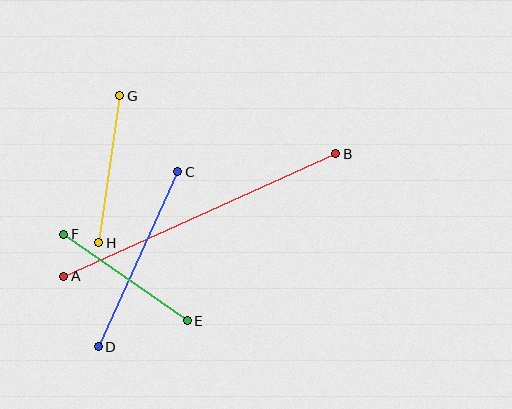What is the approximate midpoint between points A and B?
The midpoint is at approximately (200, 215) pixels.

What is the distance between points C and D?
The distance is approximately 193 pixels.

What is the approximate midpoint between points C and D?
The midpoint is at approximately (138, 259) pixels.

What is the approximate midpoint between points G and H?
The midpoint is at approximately (109, 169) pixels.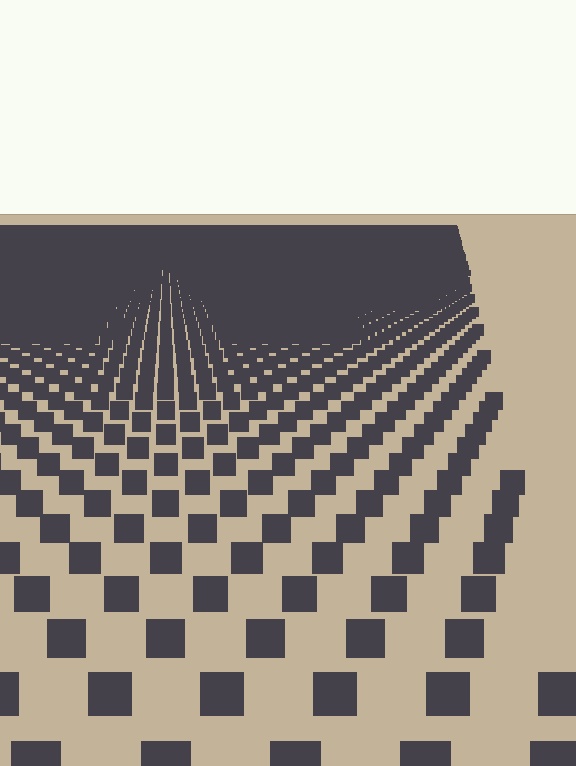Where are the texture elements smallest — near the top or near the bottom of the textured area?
Near the top.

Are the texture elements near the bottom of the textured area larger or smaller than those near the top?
Larger. Near the bottom, elements are closer to the viewer and appear at a bigger on-screen size.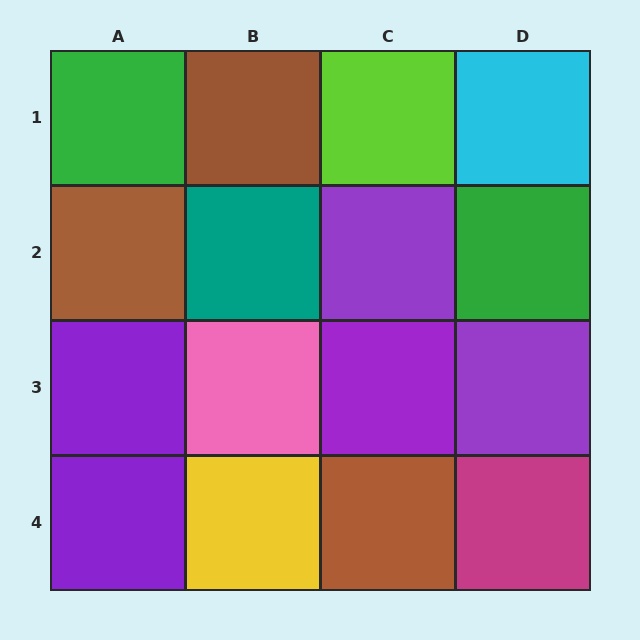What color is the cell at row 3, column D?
Purple.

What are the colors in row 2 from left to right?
Brown, teal, purple, green.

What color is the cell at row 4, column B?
Yellow.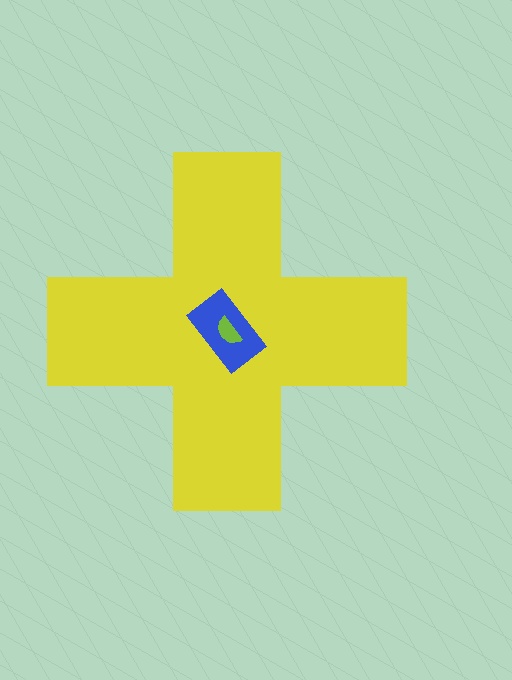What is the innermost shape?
The lime semicircle.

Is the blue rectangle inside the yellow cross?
Yes.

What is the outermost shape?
The yellow cross.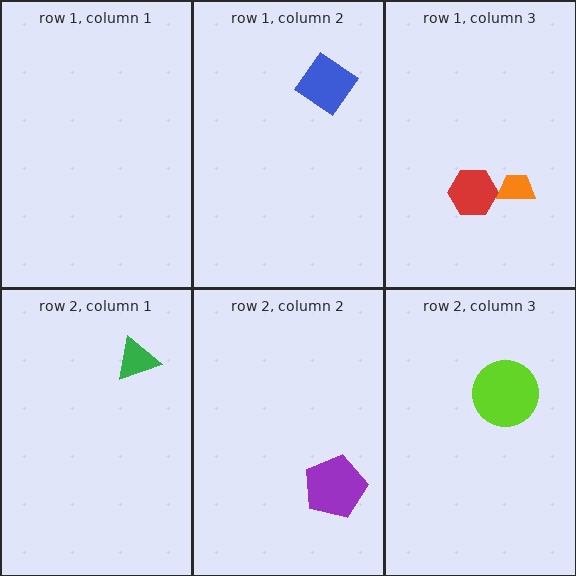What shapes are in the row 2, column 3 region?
The lime circle.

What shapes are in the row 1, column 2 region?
The blue diamond.